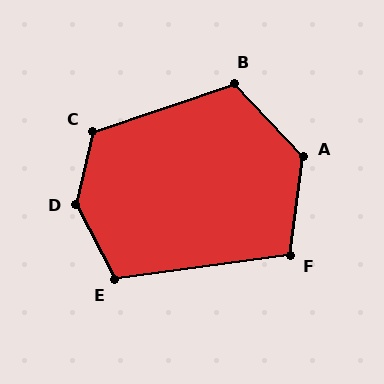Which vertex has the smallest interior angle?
F, at approximately 105 degrees.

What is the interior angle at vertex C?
Approximately 121 degrees (obtuse).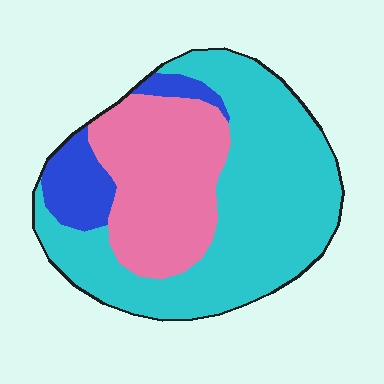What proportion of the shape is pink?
Pink covers 32% of the shape.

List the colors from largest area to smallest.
From largest to smallest: cyan, pink, blue.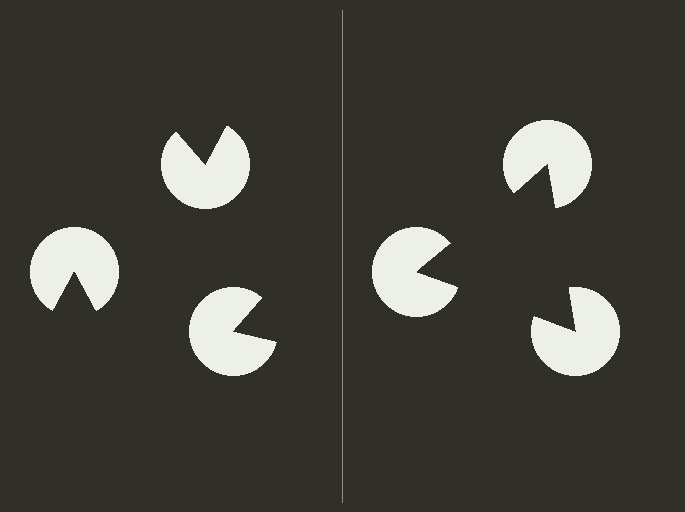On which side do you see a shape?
An illusory triangle appears on the right side. On the left side the wedge cuts are rotated, so no coherent shape forms.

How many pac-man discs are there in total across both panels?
6 — 3 on each side.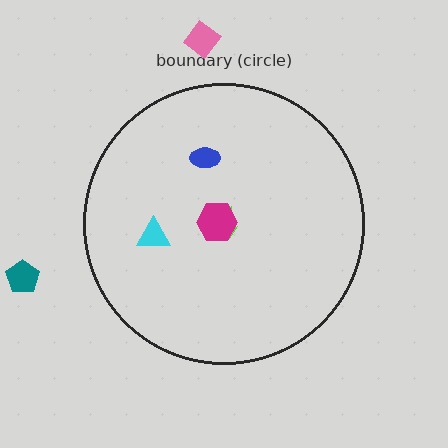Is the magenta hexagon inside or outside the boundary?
Inside.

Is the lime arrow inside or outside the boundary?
Inside.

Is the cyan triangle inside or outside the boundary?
Inside.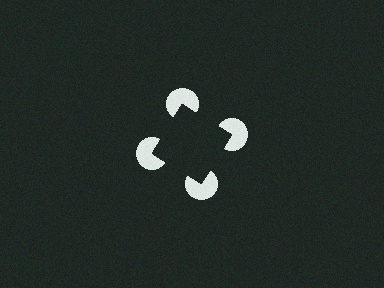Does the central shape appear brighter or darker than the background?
It typically appears slightly darker than the background, even though no actual brightness change is drawn.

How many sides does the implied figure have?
4 sides.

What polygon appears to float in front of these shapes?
An illusory square — its edges are inferred from the aligned wedge cuts in the pac-man discs, not physically drawn.